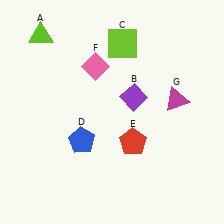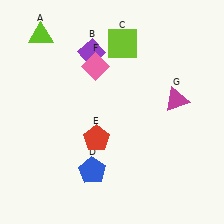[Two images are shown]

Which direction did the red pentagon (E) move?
The red pentagon (E) moved left.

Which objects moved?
The objects that moved are: the purple diamond (B), the blue pentagon (D), the red pentagon (E).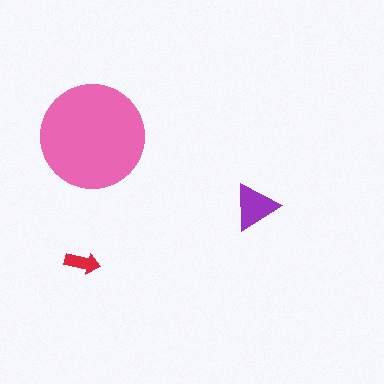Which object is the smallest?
The red arrow.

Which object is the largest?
The pink circle.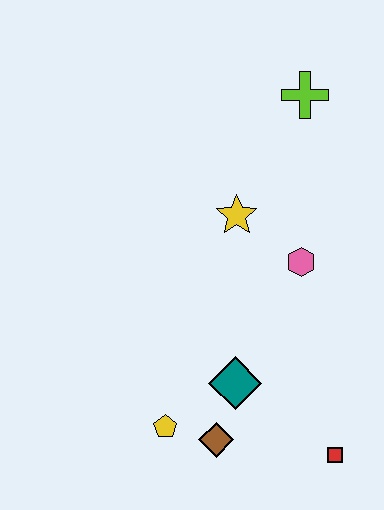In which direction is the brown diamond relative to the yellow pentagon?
The brown diamond is to the right of the yellow pentagon.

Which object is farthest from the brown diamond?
The lime cross is farthest from the brown diamond.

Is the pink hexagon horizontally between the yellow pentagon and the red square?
Yes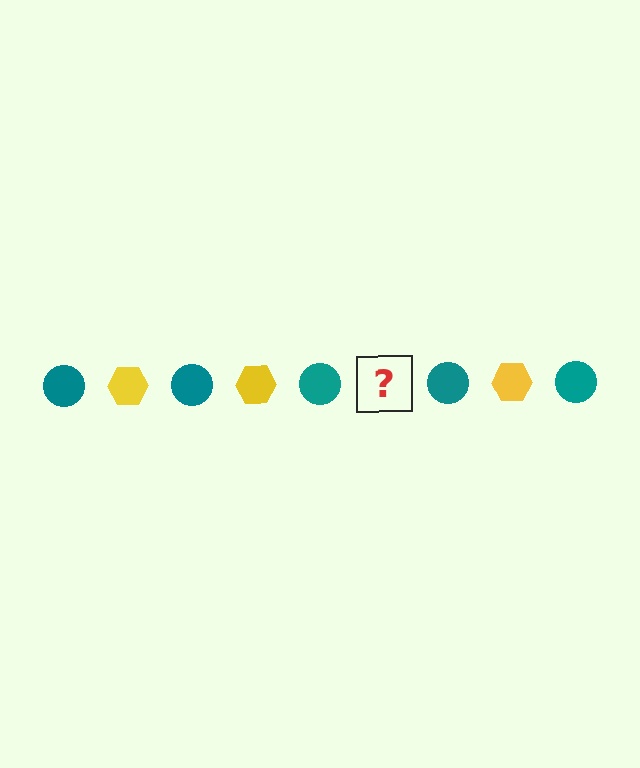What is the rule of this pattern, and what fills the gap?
The rule is that the pattern alternates between teal circle and yellow hexagon. The gap should be filled with a yellow hexagon.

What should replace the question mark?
The question mark should be replaced with a yellow hexagon.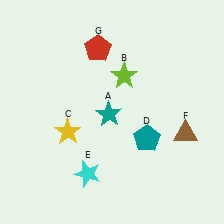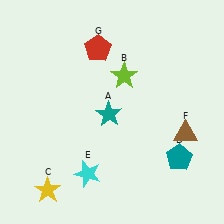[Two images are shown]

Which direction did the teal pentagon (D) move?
The teal pentagon (D) moved right.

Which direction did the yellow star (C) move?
The yellow star (C) moved down.